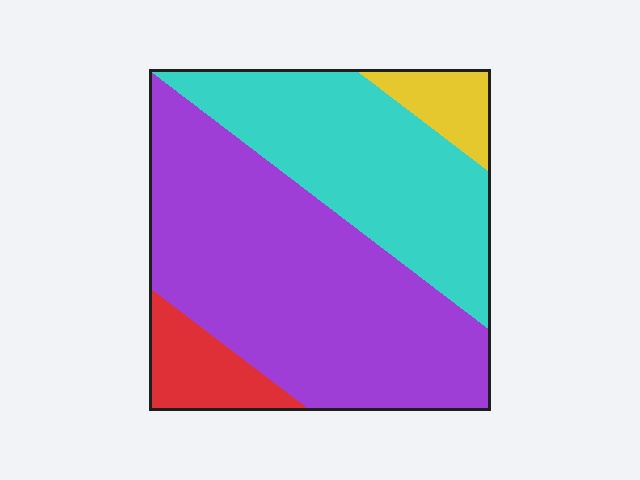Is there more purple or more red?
Purple.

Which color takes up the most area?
Purple, at roughly 55%.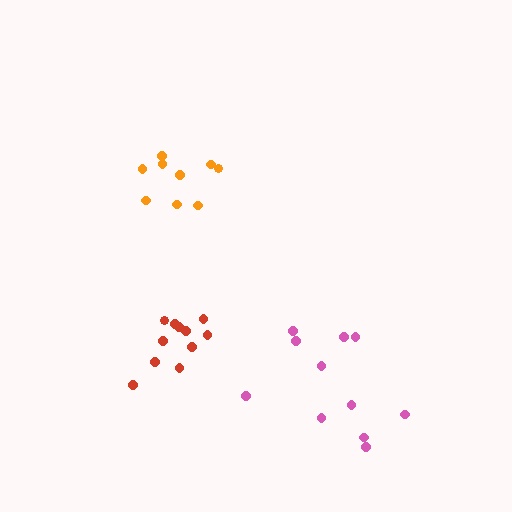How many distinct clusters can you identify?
There are 3 distinct clusters.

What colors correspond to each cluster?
The clusters are colored: pink, orange, red.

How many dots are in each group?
Group 1: 11 dots, Group 2: 9 dots, Group 3: 11 dots (31 total).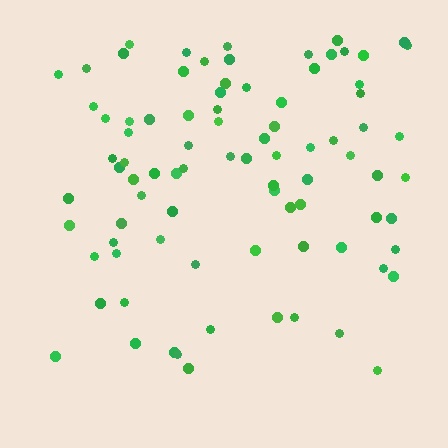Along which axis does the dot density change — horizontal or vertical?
Vertical.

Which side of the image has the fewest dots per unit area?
The bottom.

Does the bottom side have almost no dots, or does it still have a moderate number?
Still a moderate number, just noticeably fewer than the top.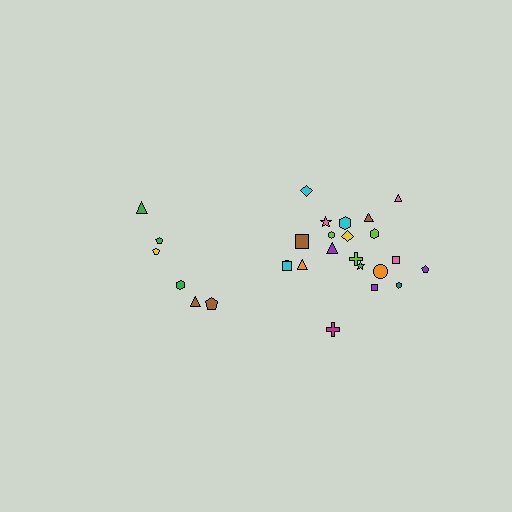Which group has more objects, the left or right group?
The right group.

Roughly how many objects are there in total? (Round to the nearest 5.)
Roughly 30 objects in total.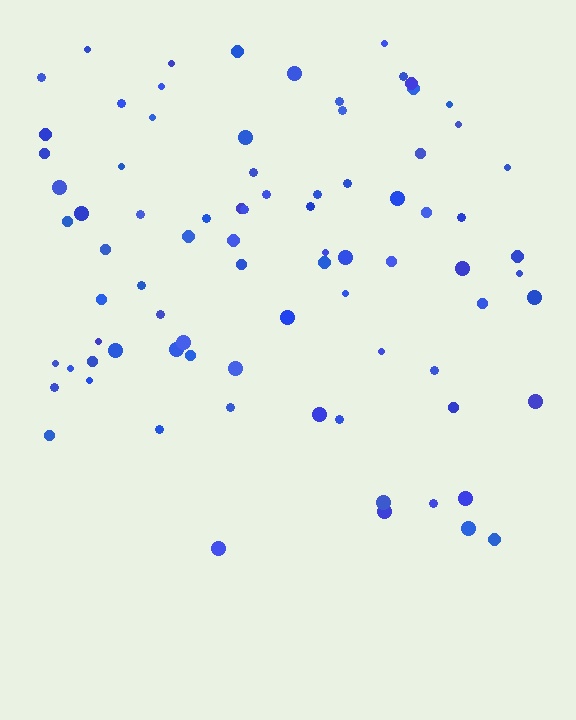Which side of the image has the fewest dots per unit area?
The bottom.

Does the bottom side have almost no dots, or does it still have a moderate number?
Still a moderate number, just noticeably fewer than the top.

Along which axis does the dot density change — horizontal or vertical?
Vertical.